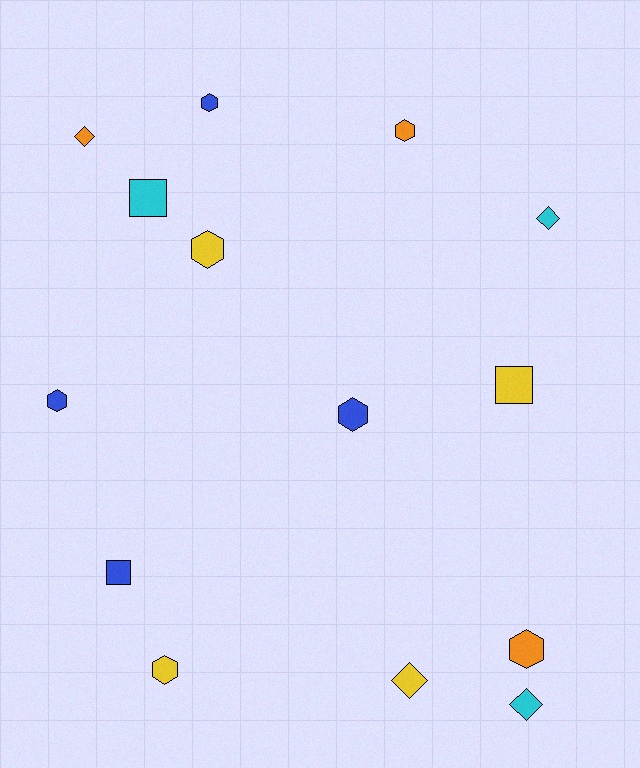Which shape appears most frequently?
Hexagon, with 7 objects.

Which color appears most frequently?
Blue, with 4 objects.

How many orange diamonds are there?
There is 1 orange diamond.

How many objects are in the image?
There are 14 objects.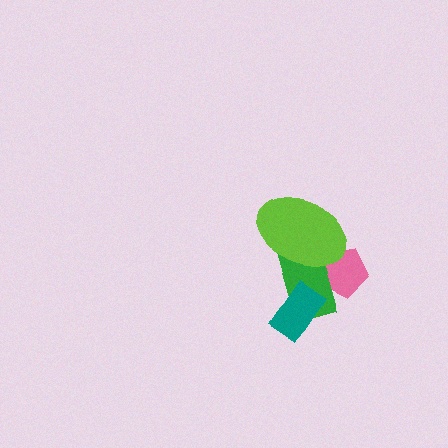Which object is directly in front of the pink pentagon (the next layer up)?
The green rectangle is directly in front of the pink pentagon.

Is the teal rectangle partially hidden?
No, no other shape covers it.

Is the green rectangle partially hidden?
Yes, it is partially covered by another shape.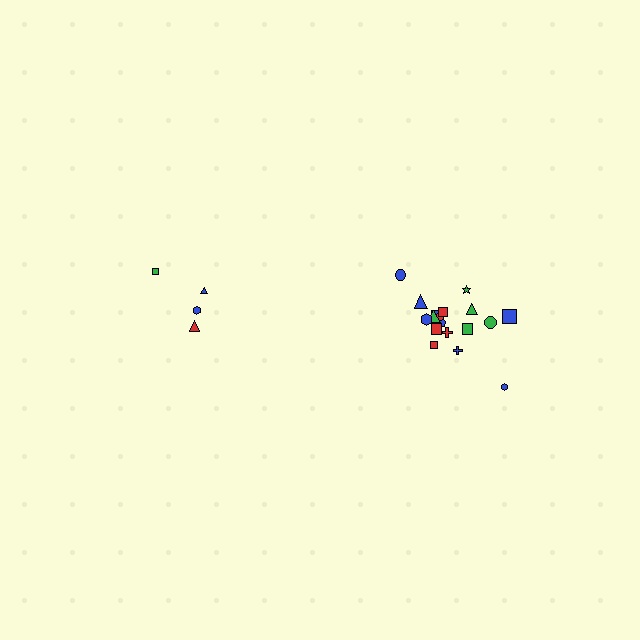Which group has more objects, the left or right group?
The right group.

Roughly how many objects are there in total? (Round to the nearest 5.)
Roughly 20 objects in total.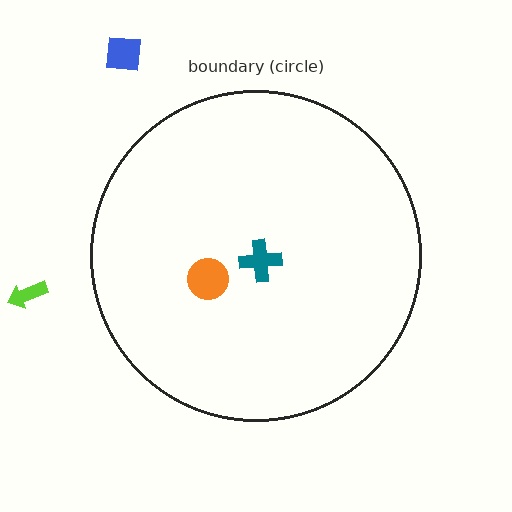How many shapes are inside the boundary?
2 inside, 2 outside.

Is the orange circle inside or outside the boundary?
Inside.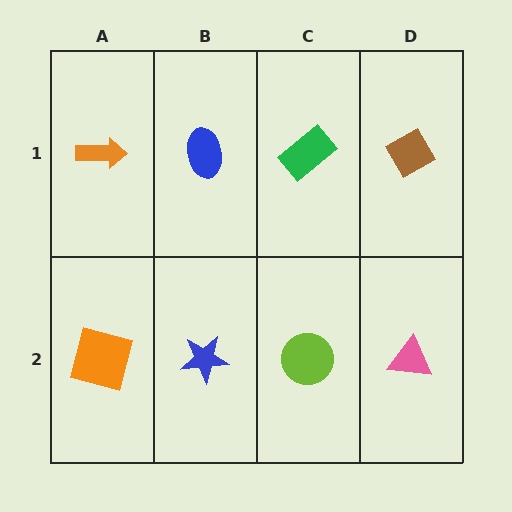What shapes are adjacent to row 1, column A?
An orange square (row 2, column A), a blue ellipse (row 1, column B).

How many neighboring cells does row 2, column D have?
2.